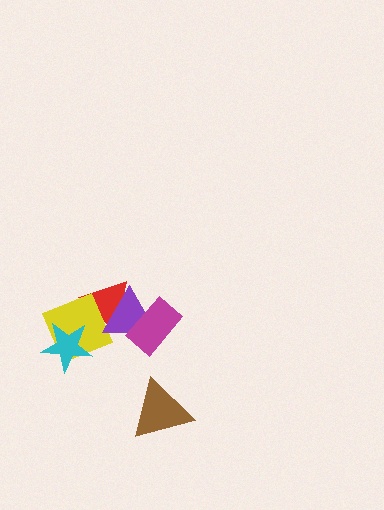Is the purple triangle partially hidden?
Yes, it is partially covered by another shape.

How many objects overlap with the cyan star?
1 object overlaps with the cyan star.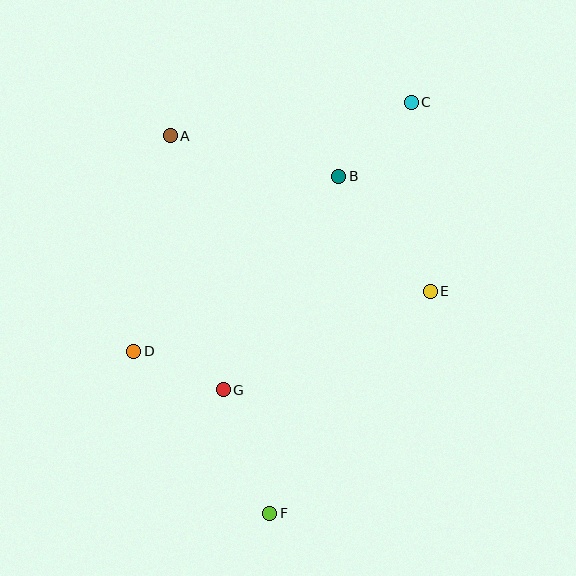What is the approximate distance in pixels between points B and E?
The distance between B and E is approximately 147 pixels.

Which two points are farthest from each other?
Points C and F are farthest from each other.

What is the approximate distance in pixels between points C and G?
The distance between C and G is approximately 343 pixels.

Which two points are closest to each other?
Points D and G are closest to each other.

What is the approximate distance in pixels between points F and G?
The distance between F and G is approximately 132 pixels.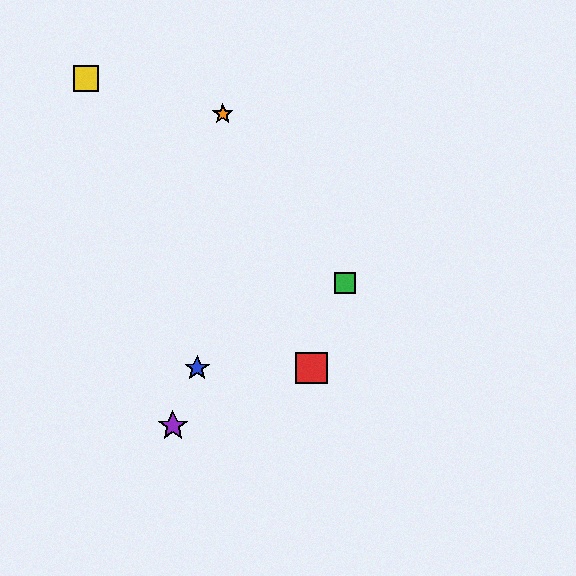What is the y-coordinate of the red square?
The red square is at y≈368.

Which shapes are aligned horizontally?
The red square, the blue star are aligned horizontally.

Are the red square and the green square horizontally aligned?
No, the red square is at y≈368 and the green square is at y≈283.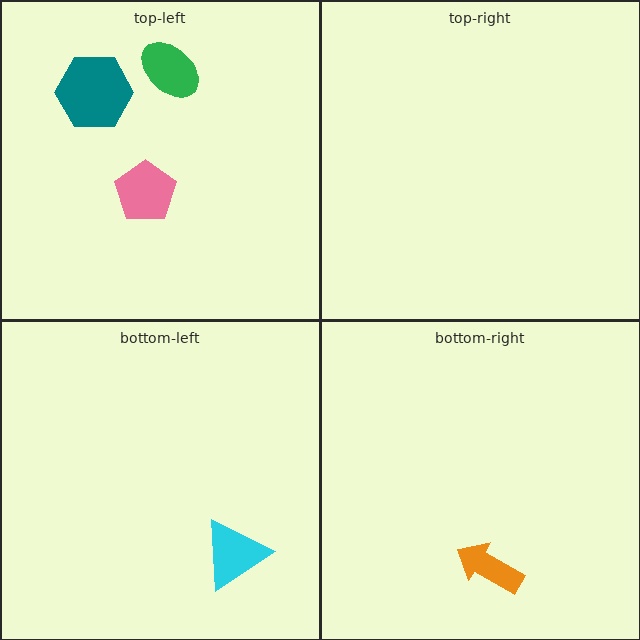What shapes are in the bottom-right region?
The orange arrow.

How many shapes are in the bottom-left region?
1.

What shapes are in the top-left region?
The green ellipse, the teal hexagon, the pink pentagon.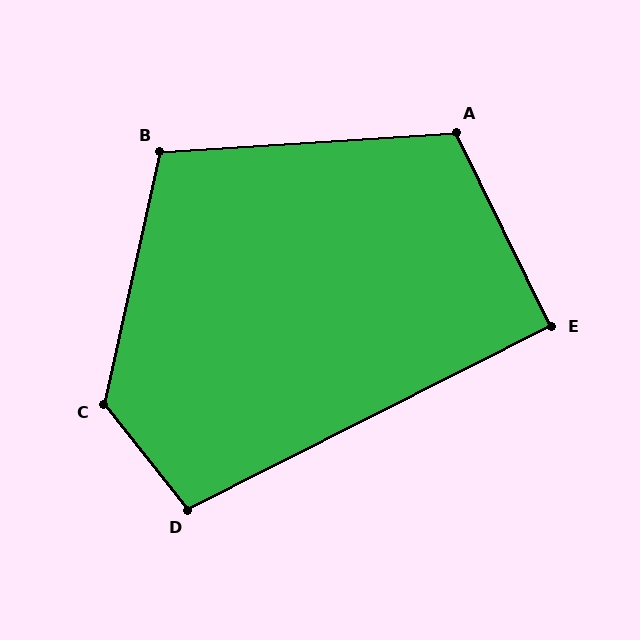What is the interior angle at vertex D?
Approximately 102 degrees (obtuse).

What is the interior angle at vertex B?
Approximately 106 degrees (obtuse).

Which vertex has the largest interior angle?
C, at approximately 129 degrees.